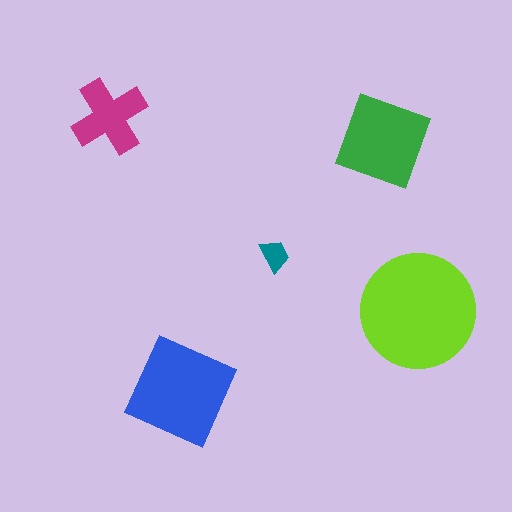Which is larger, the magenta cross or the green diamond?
The green diamond.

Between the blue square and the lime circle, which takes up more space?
The lime circle.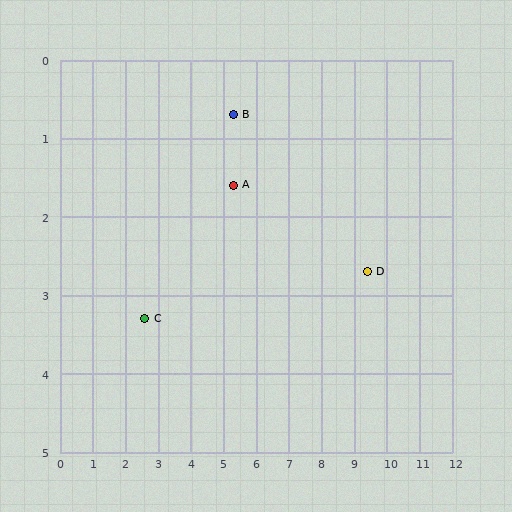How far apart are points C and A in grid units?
Points C and A are about 3.2 grid units apart.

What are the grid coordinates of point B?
Point B is at approximately (5.3, 0.7).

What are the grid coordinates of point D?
Point D is at approximately (9.4, 2.7).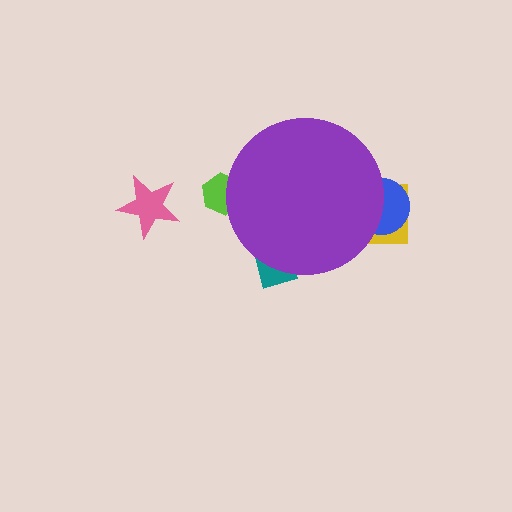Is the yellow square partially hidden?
Yes, the yellow square is partially hidden behind the purple circle.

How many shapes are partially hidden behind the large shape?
4 shapes are partially hidden.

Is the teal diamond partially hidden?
Yes, the teal diamond is partially hidden behind the purple circle.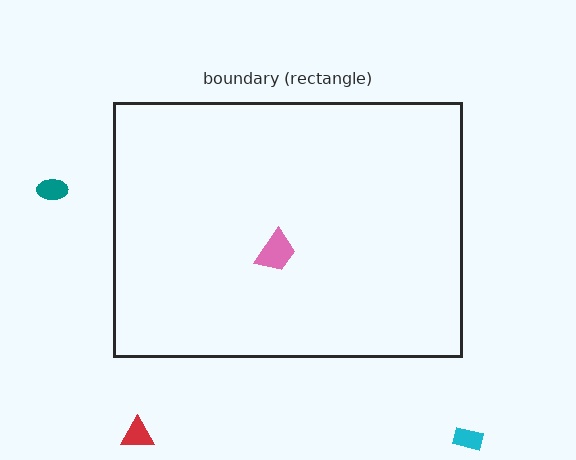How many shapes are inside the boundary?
1 inside, 3 outside.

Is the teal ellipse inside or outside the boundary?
Outside.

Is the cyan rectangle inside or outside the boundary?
Outside.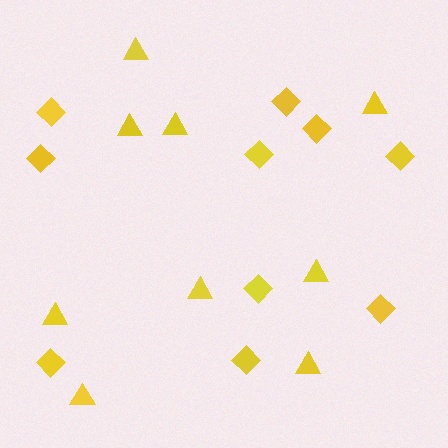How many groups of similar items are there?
There are 2 groups: one group of triangles (9) and one group of diamonds (10).